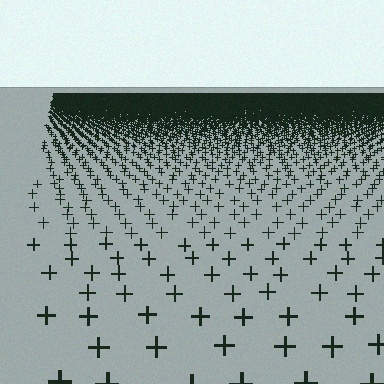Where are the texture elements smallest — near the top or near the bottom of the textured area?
Near the top.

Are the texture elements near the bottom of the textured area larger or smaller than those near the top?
Larger. Near the bottom, elements are closer to the viewer and appear at a bigger on-screen size.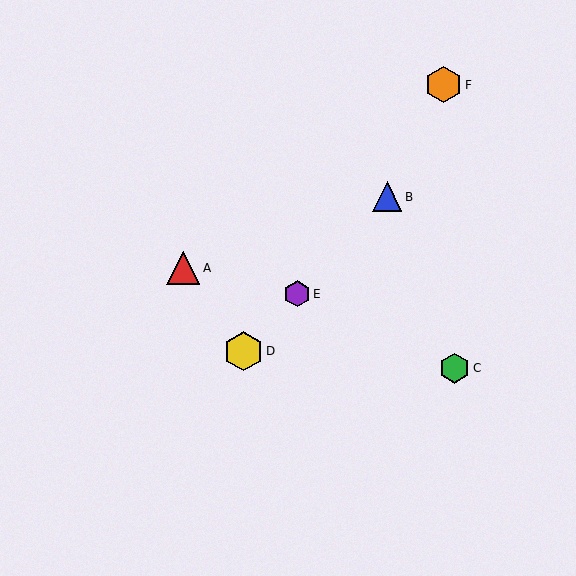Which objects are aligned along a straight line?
Objects B, D, E are aligned along a straight line.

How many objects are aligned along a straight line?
3 objects (B, D, E) are aligned along a straight line.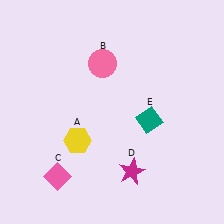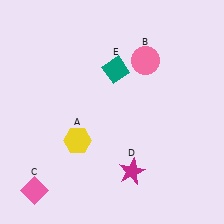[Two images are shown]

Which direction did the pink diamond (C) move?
The pink diamond (C) moved left.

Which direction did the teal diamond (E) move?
The teal diamond (E) moved up.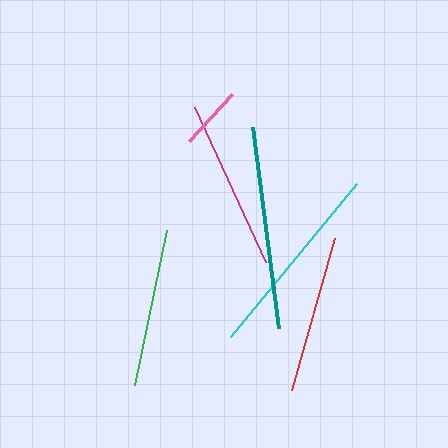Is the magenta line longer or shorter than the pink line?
The magenta line is longer than the pink line.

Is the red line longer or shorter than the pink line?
The red line is longer than the pink line.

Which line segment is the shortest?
The pink line is the shortest at approximately 63 pixels.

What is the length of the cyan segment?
The cyan segment is approximately 199 pixels long.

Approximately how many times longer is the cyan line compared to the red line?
The cyan line is approximately 1.3 times the length of the red line.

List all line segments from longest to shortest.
From longest to shortest: teal, cyan, magenta, red, green, pink.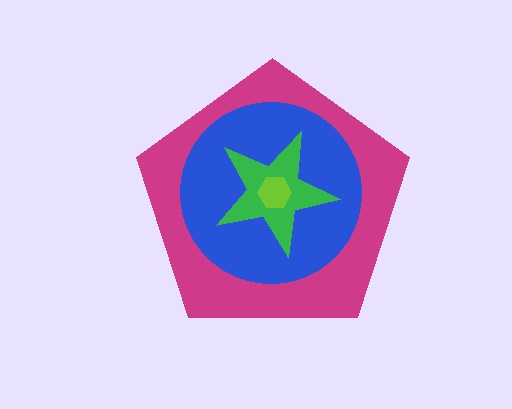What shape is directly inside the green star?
The lime hexagon.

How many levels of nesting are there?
4.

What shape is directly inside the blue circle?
The green star.